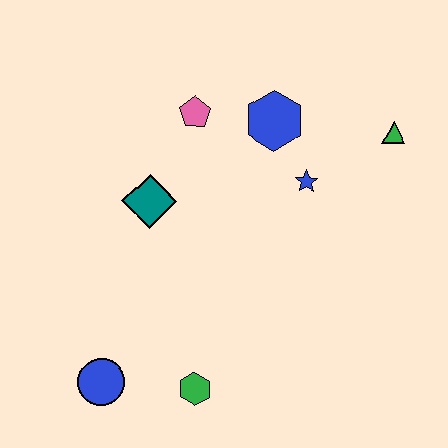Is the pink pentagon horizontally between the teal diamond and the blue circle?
No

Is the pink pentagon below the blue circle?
No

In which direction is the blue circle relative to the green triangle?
The blue circle is to the left of the green triangle.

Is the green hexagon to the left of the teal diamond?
No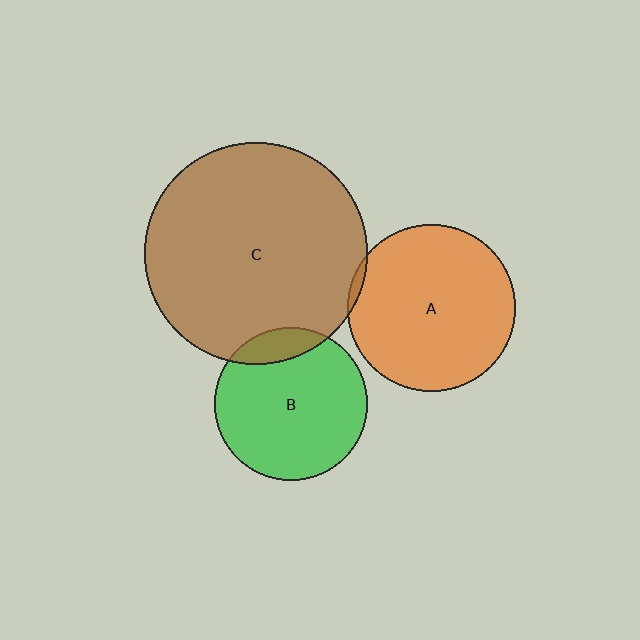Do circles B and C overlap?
Yes.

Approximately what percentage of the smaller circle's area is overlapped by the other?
Approximately 15%.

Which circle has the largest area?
Circle C (brown).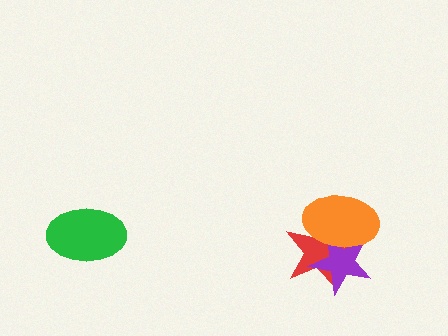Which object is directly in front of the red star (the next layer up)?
The purple star is directly in front of the red star.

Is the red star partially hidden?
Yes, it is partially covered by another shape.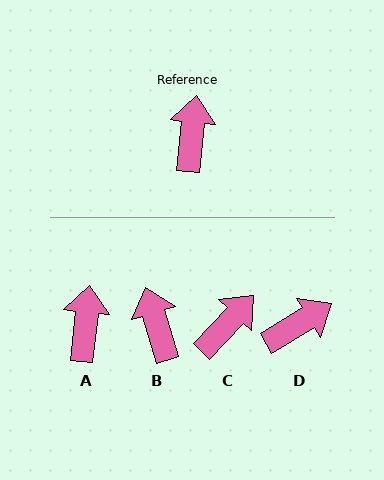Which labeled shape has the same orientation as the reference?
A.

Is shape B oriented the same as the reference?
No, it is off by about 23 degrees.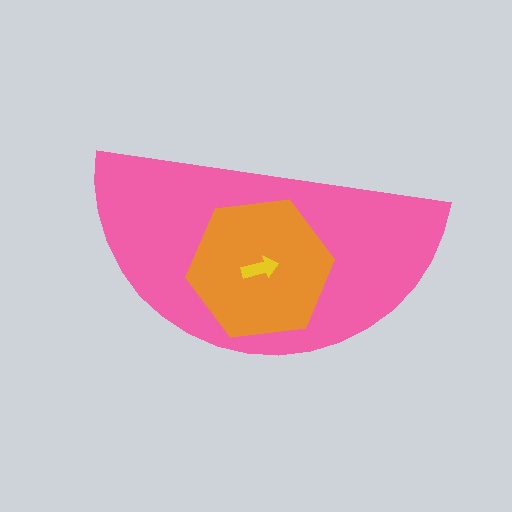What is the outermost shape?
The pink semicircle.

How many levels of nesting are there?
3.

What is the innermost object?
The yellow arrow.